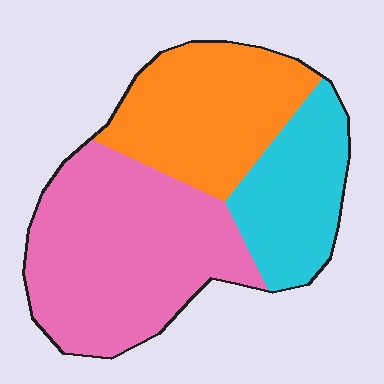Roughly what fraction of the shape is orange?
Orange covers 31% of the shape.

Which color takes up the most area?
Pink, at roughly 45%.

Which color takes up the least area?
Cyan, at roughly 25%.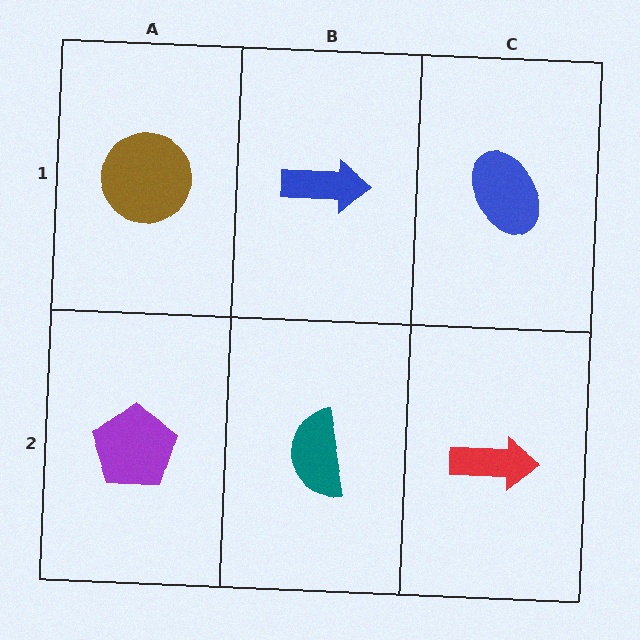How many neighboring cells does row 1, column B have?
3.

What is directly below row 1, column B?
A teal semicircle.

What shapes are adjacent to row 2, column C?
A blue ellipse (row 1, column C), a teal semicircle (row 2, column B).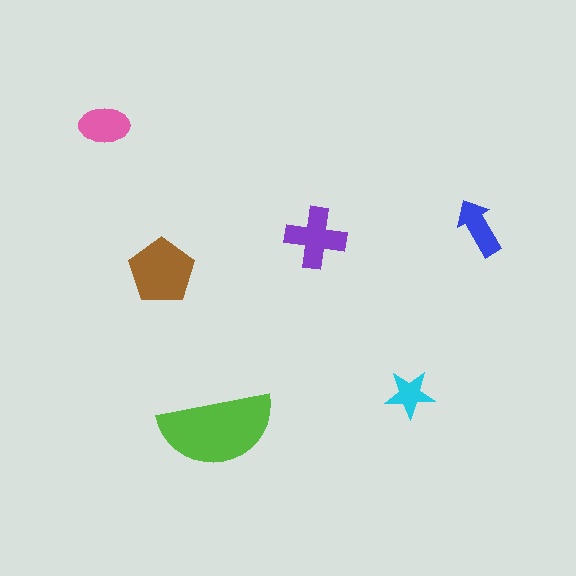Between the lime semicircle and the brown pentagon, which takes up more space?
The lime semicircle.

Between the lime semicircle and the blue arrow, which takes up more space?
The lime semicircle.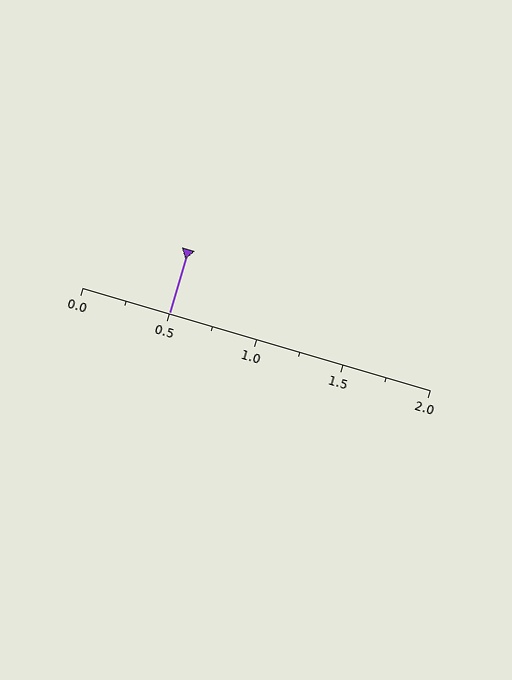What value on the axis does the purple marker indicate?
The marker indicates approximately 0.5.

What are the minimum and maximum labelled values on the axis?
The axis runs from 0.0 to 2.0.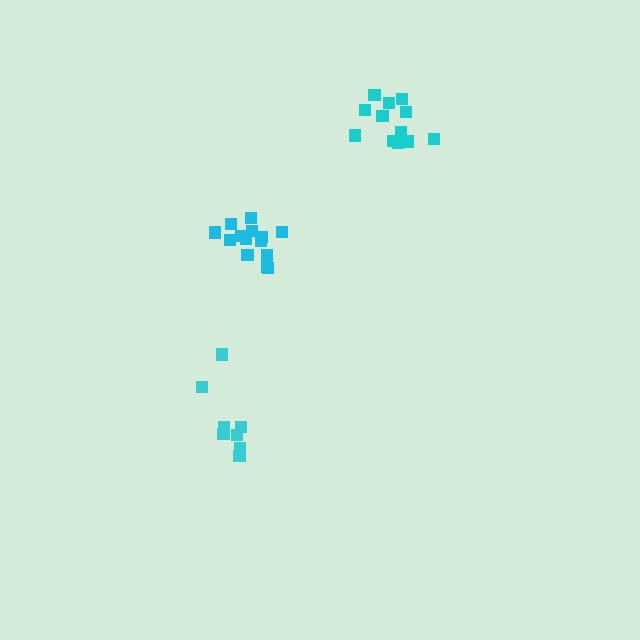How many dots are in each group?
Group 1: 12 dots, Group 2: 8 dots, Group 3: 14 dots (34 total).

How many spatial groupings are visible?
There are 3 spatial groupings.